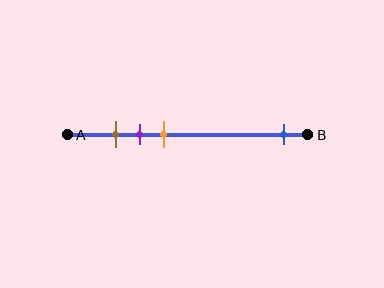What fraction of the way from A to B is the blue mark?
The blue mark is approximately 90% (0.9) of the way from A to B.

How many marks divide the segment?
There are 4 marks dividing the segment.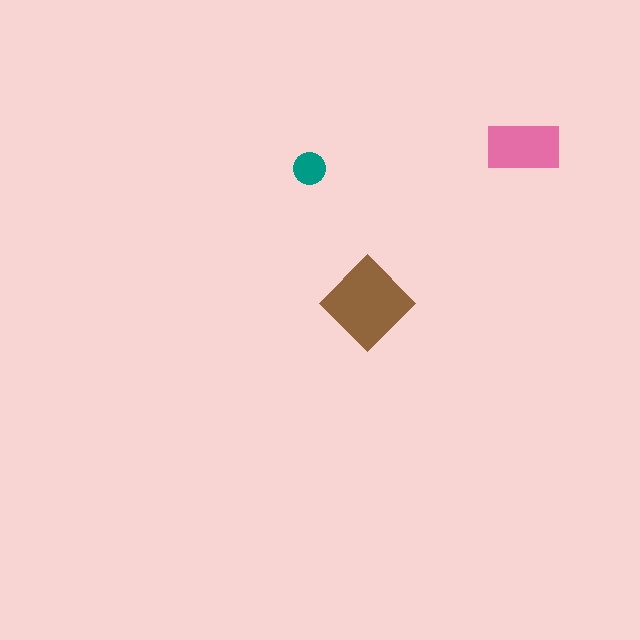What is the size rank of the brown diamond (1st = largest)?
1st.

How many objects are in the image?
There are 3 objects in the image.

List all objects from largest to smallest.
The brown diamond, the pink rectangle, the teal circle.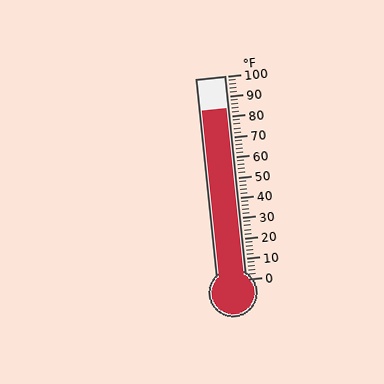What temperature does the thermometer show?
The thermometer shows approximately 84°F.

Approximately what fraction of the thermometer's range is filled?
The thermometer is filled to approximately 85% of its range.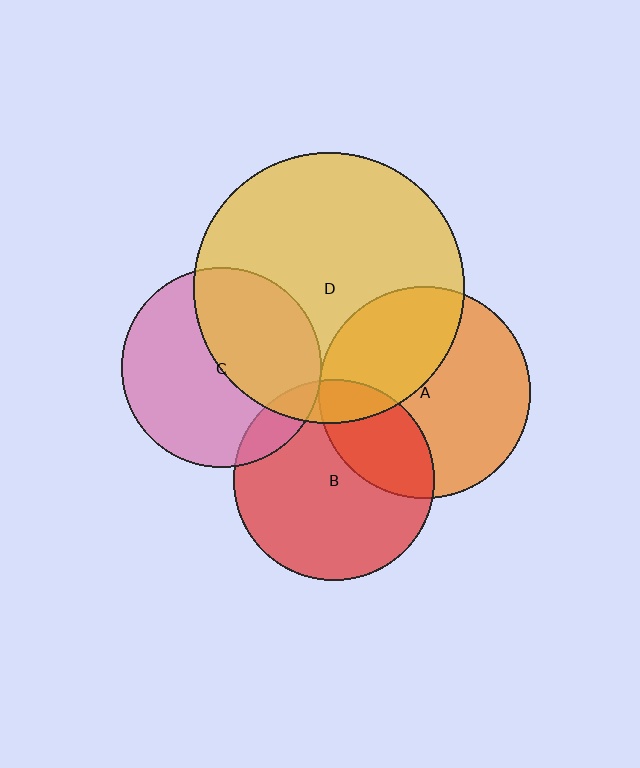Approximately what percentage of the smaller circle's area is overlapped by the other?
Approximately 15%.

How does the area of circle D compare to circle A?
Approximately 1.6 times.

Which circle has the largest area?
Circle D (yellow).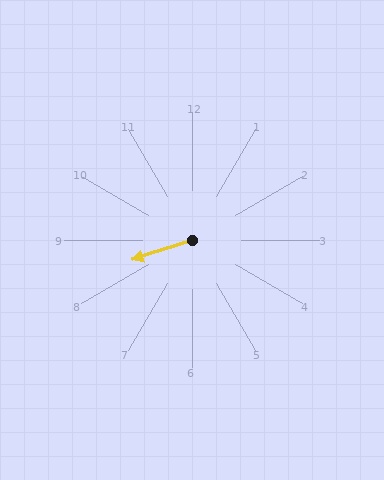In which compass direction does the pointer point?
West.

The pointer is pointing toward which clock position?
Roughly 8 o'clock.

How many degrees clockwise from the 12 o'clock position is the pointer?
Approximately 252 degrees.